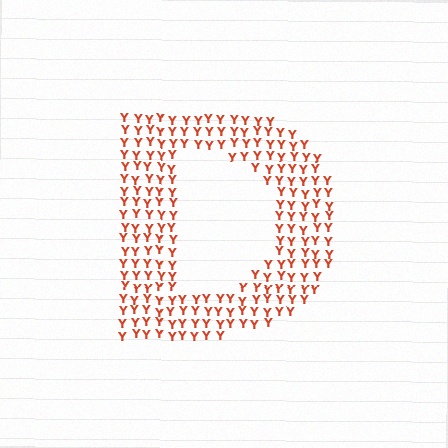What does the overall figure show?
The overall figure shows the letter D.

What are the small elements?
The small elements are letter Y's.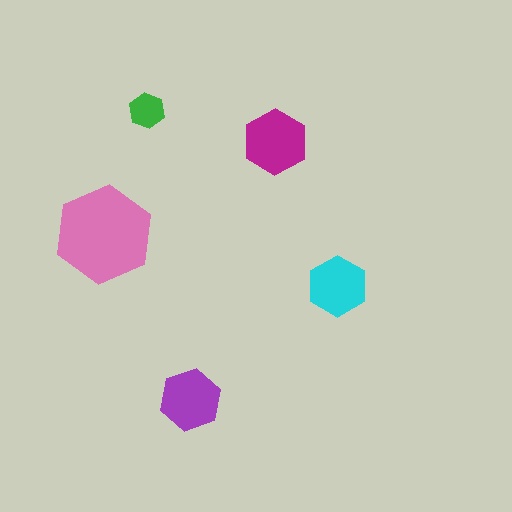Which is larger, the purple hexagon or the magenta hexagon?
The magenta one.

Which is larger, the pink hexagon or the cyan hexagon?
The pink one.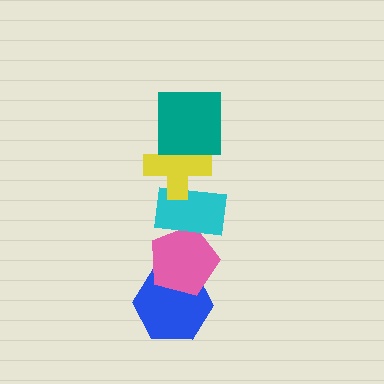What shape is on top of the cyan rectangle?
The yellow cross is on top of the cyan rectangle.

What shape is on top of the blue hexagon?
The pink pentagon is on top of the blue hexagon.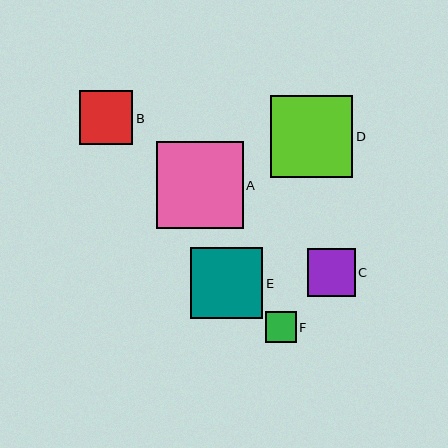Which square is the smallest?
Square F is the smallest with a size of approximately 31 pixels.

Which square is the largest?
Square A is the largest with a size of approximately 87 pixels.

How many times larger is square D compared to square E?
Square D is approximately 1.1 times the size of square E.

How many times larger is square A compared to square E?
Square A is approximately 1.2 times the size of square E.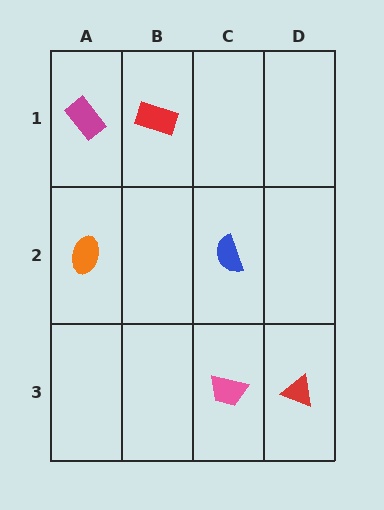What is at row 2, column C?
A blue semicircle.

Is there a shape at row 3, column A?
No, that cell is empty.